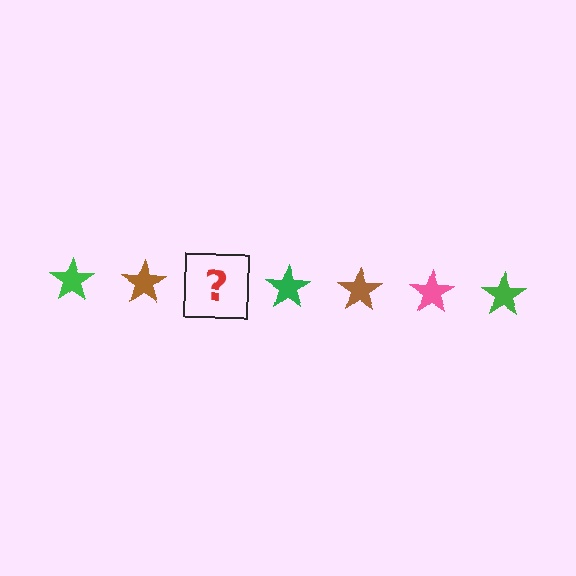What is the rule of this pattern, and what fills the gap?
The rule is that the pattern cycles through green, brown, pink stars. The gap should be filled with a pink star.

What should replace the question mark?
The question mark should be replaced with a pink star.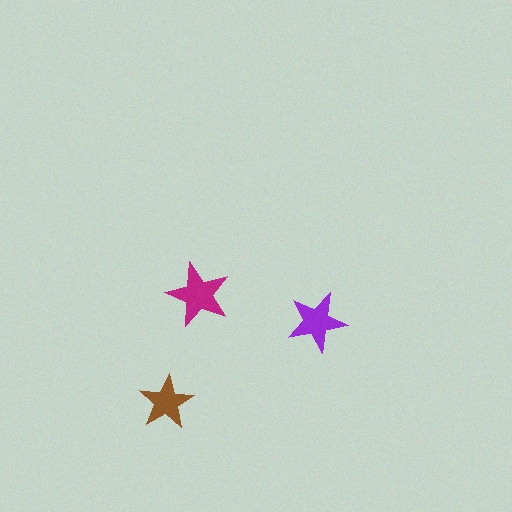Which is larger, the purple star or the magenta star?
The magenta one.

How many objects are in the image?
There are 3 objects in the image.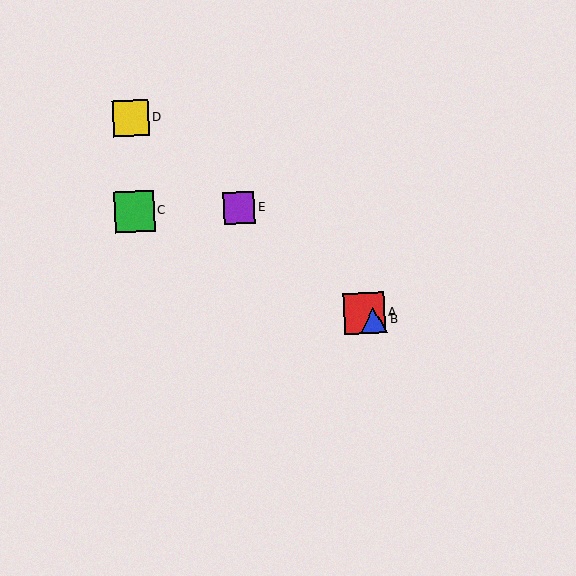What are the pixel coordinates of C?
Object C is at (134, 212).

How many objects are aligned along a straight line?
4 objects (A, B, D, E) are aligned along a straight line.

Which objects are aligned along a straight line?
Objects A, B, D, E are aligned along a straight line.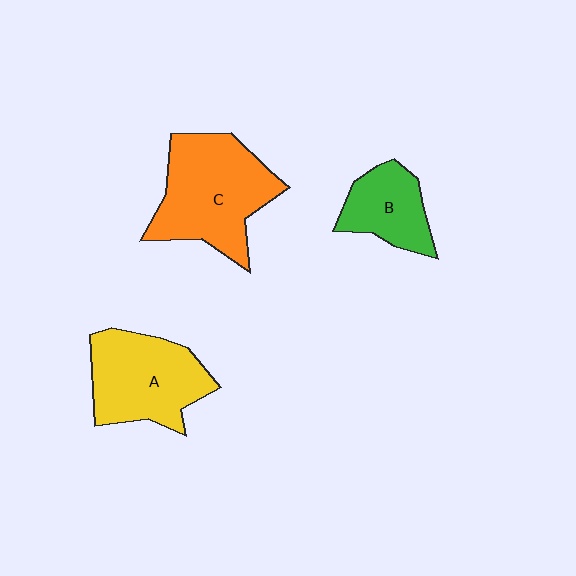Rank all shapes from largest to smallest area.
From largest to smallest: C (orange), A (yellow), B (green).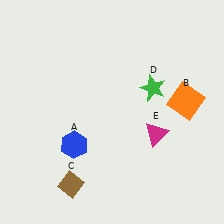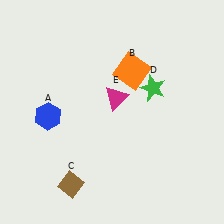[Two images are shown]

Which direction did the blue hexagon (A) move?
The blue hexagon (A) moved up.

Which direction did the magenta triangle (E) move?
The magenta triangle (E) moved left.